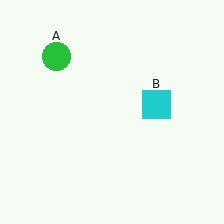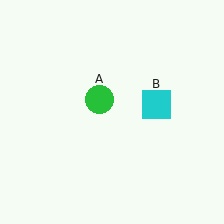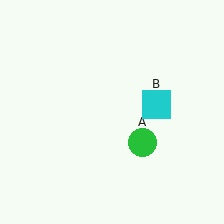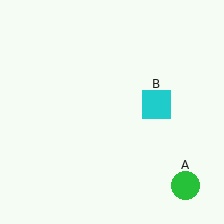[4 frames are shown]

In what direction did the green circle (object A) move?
The green circle (object A) moved down and to the right.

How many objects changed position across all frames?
1 object changed position: green circle (object A).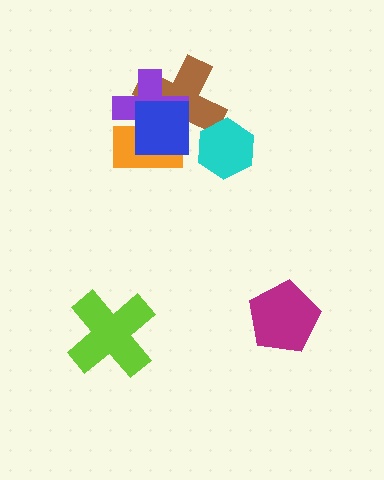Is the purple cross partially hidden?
Yes, it is partially covered by another shape.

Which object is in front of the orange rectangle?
The blue square is in front of the orange rectangle.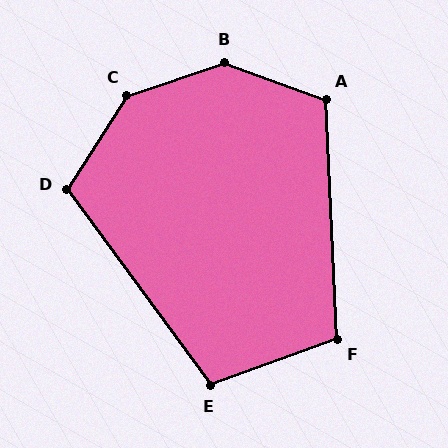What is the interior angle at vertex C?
Approximately 141 degrees (obtuse).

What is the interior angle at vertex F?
Approximately 107 degrees (obtuse).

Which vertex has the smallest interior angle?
E, at approximately 106 degrees.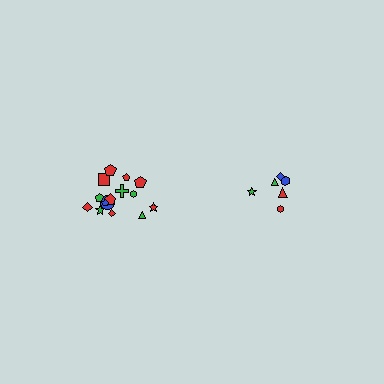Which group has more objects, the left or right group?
The left group.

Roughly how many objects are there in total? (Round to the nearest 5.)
Roughly 20 objects in total.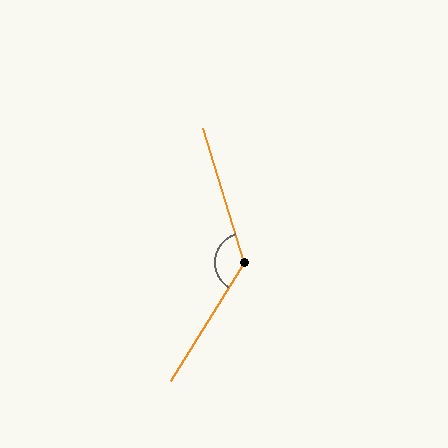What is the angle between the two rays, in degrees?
Approximately 131 degrees.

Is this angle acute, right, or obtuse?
It is obtuse.